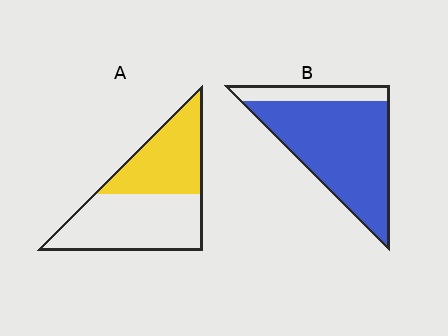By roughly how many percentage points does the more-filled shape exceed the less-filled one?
By roughly 40 percentage points (B over A).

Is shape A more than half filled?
No.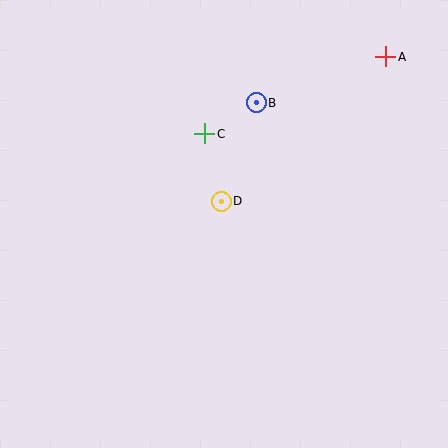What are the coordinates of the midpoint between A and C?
The midpoint between A and C is at (295, 95).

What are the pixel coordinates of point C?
Point C is at (205, 134).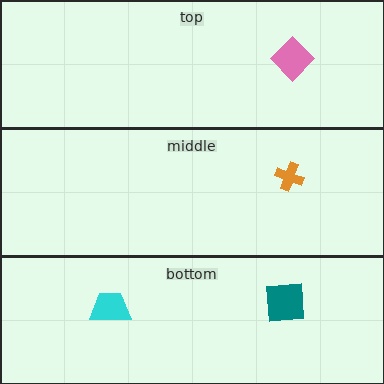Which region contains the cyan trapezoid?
The bottom region.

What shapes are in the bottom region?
The cyan trapezoid, the teal square.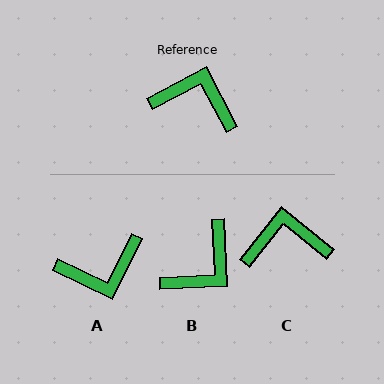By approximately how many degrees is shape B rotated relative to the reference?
Approximately 115 degrees clockwise.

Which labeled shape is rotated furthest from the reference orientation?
A, about 144 degrees away.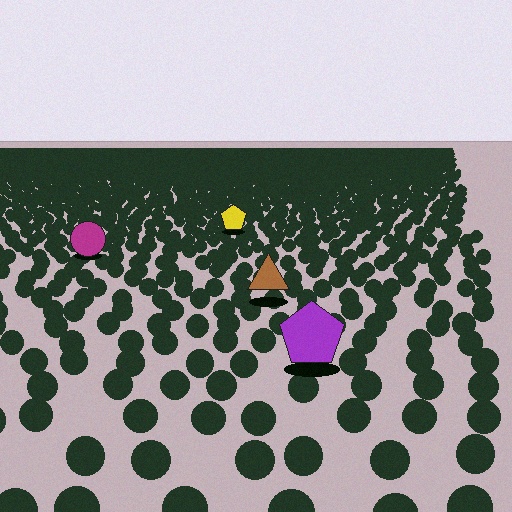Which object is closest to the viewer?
The purple pentagon is closest. The texture marks near it are larger and more spread out.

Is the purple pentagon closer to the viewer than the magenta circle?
Yes. The purple pentagon is closer — you can tell from the texture gradient: the ground texture is coarser near it.